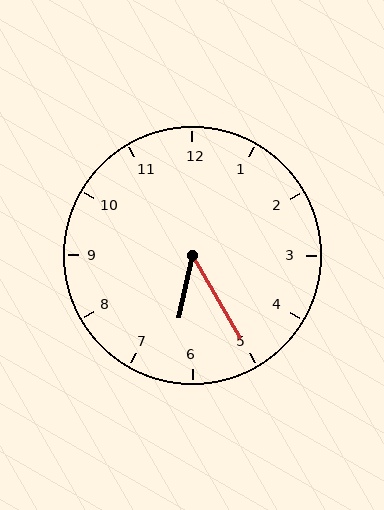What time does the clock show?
6:25.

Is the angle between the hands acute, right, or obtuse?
It is acute.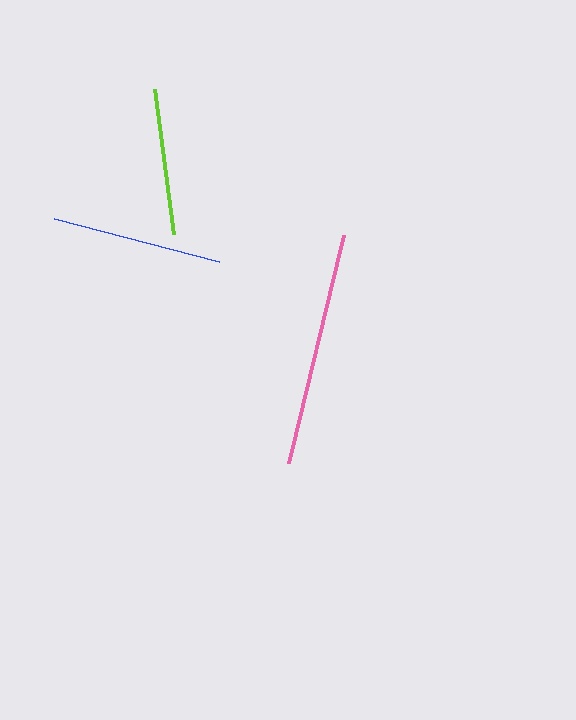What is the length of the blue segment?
The blue segment is approximately 170 pixels long.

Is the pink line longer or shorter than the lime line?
The pink line is longer than the lime line.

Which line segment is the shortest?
The lime line is the shortest at approximately 146 pixels.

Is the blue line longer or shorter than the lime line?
The blue line is longer than the lime line.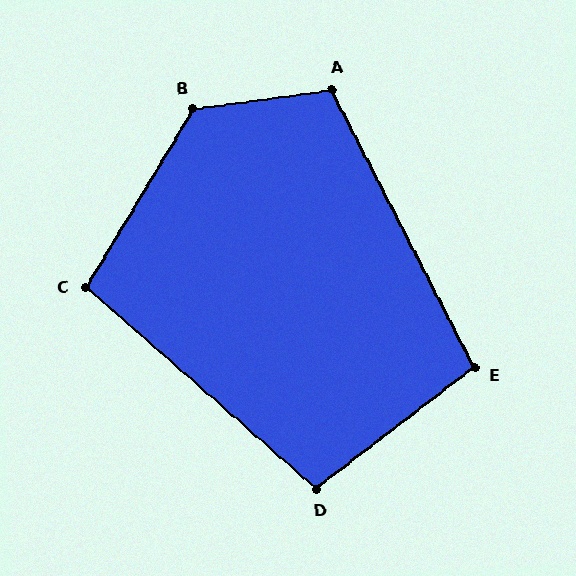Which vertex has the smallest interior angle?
C, at approximately 100 degrees.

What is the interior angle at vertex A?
Approximately 110 degrees (obtuse).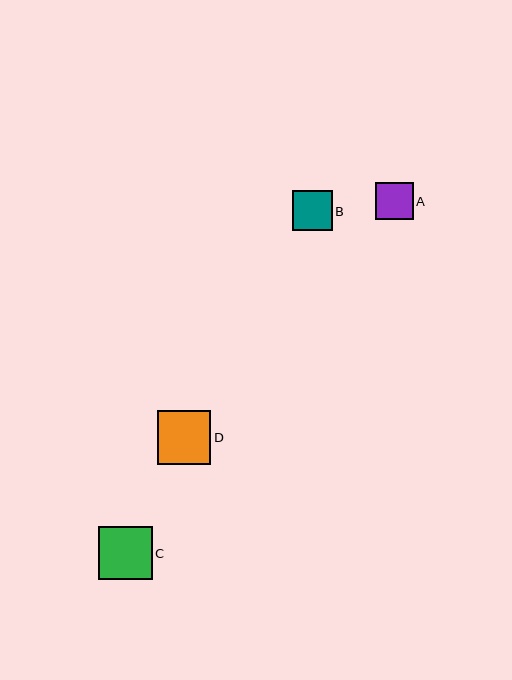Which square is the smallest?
Square A is the smallest with a size of approximately 38 pixels.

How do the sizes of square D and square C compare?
Square D and square C are approximately the same size.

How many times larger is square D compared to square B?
Square D is approximately 1.3 times the size of square B.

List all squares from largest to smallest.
From largest to smallest: D, C, B, A.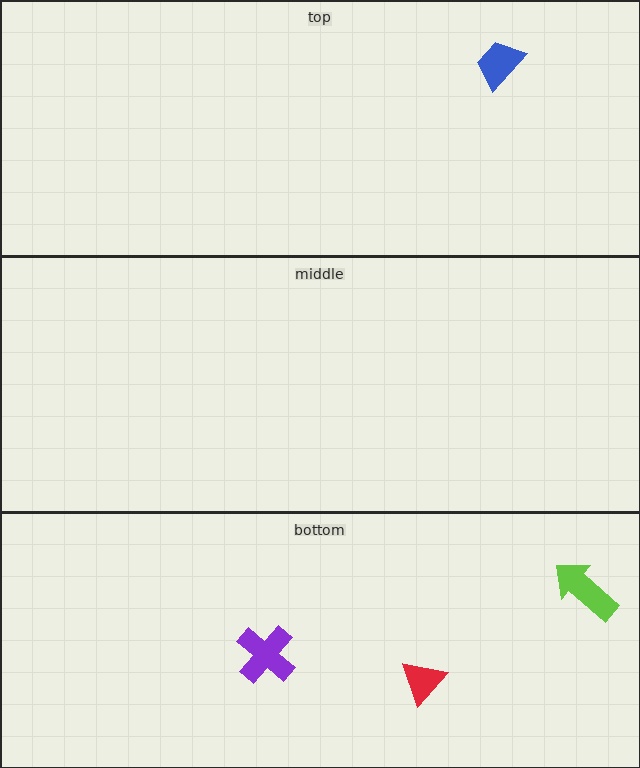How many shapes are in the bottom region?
3.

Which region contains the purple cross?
The bottom region.